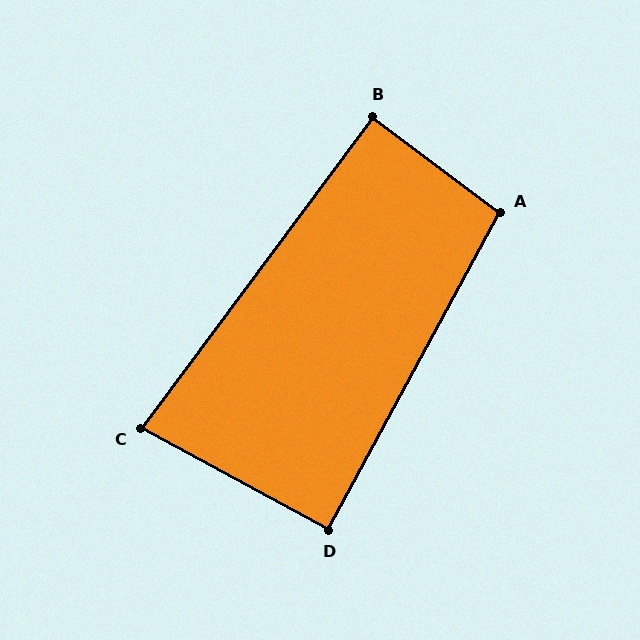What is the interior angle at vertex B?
Approximately 90 degrees (approximately right).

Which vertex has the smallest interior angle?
C, at approximately 82 degrees.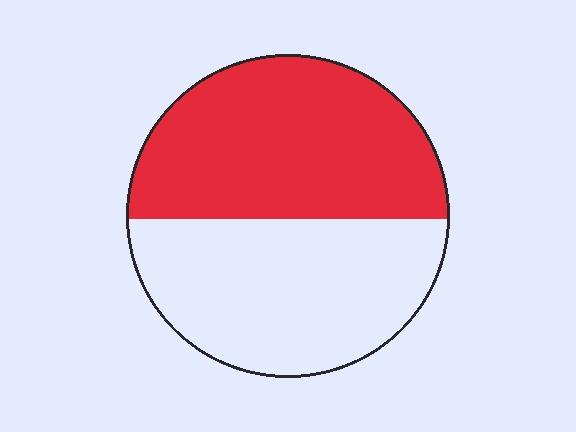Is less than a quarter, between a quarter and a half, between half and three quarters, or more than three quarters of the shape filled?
Between half and three quarters.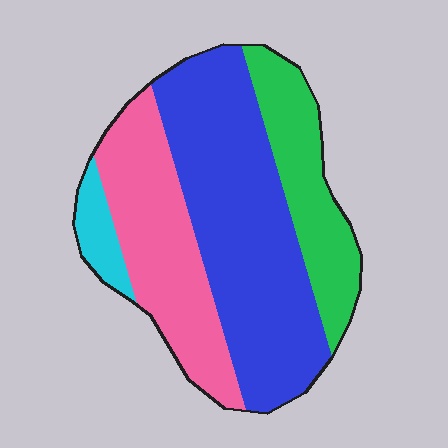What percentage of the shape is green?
Green covers roughly 20% of the shape.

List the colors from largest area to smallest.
From largest to smallest: blue, pink, green, cyan.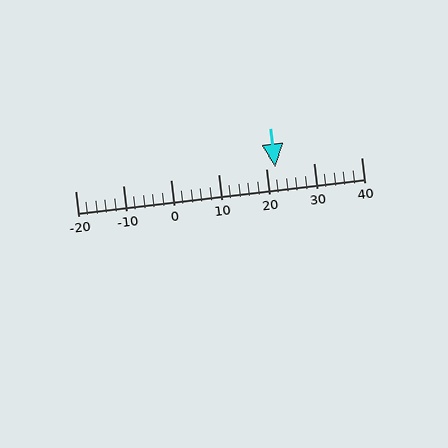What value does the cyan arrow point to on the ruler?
The cyan arrow points to approximately 22.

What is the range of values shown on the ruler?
The ruler shows values from -20 to 40.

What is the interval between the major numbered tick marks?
The major tick marks are spaced 10 units apart.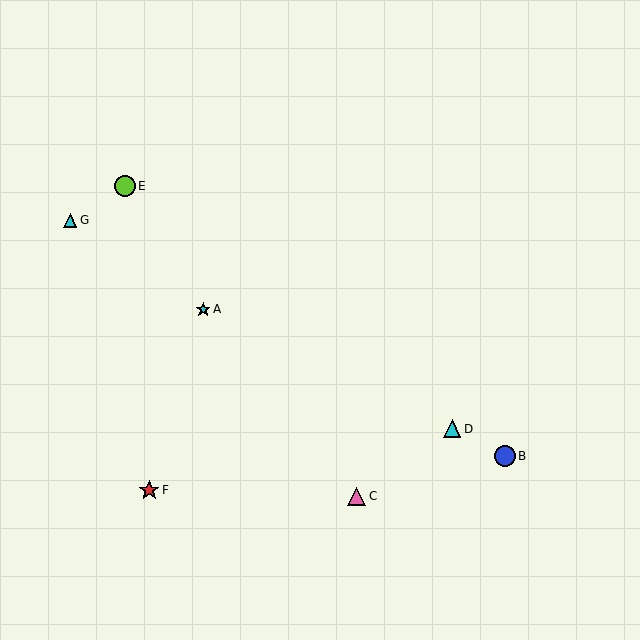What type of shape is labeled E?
Shape E is a lime circle.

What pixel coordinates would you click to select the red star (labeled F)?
Click at (149, 490) to select the red star F.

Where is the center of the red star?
The center of the red star is at (149, 490).